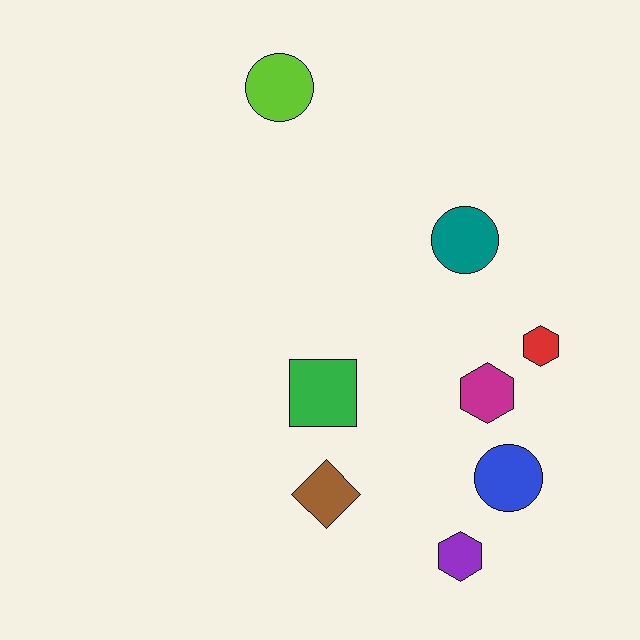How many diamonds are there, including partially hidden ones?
There is 1 diamond.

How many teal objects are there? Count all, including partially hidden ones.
There is 1 teal object.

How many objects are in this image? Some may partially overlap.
There are 8 objects.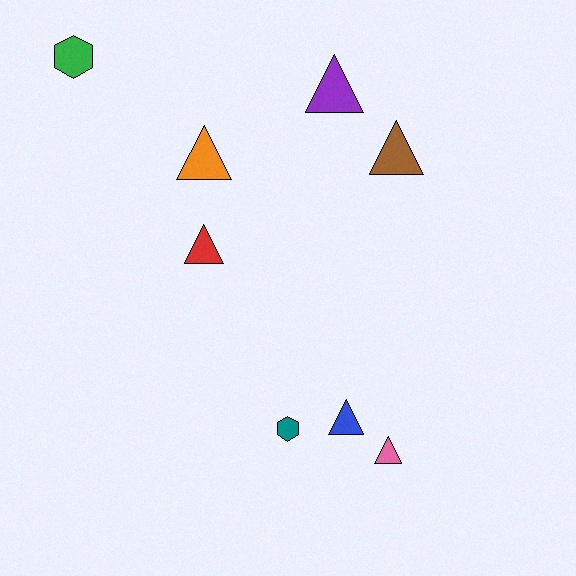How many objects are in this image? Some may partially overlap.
There are 8 objects.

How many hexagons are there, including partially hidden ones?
There are 2 hexagons.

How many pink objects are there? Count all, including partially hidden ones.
There is 1 pink object.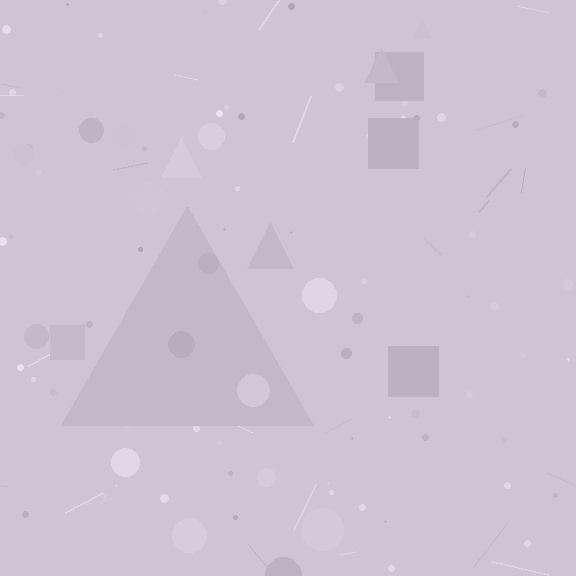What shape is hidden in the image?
A triangle is hidden in the image.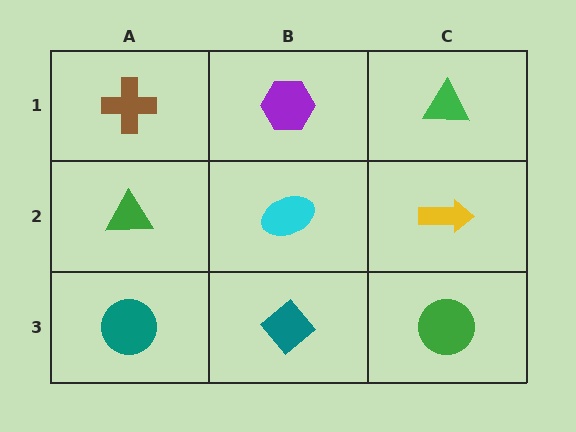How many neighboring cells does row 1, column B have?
3.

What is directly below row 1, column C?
A yellow arrow.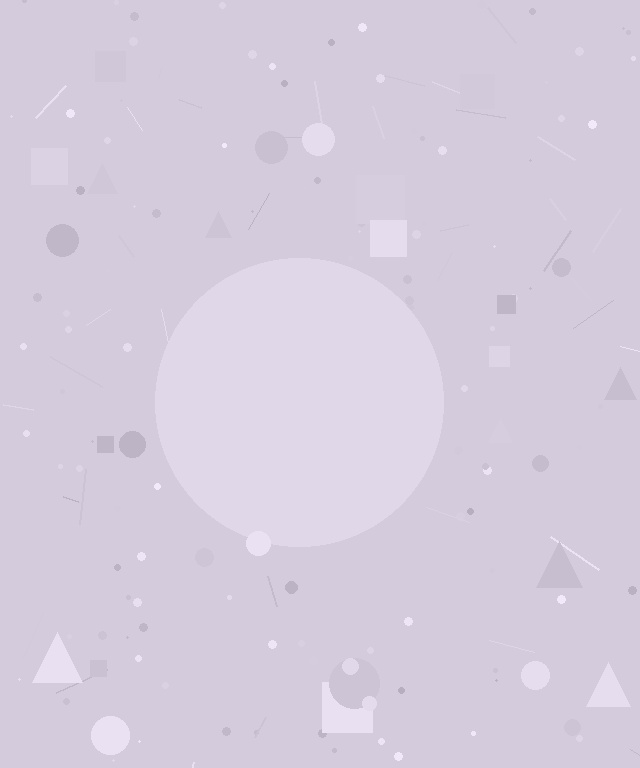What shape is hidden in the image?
A circle is hidden in the image.